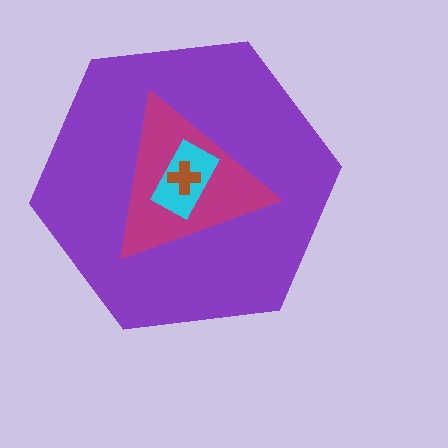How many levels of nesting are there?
4.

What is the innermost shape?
The brown cross.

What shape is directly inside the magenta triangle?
The cyan rectangle.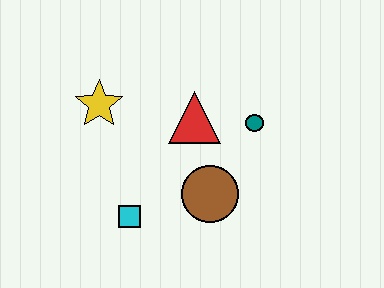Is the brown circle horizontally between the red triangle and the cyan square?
No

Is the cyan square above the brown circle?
No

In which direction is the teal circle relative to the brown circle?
The teal circle is above the brown circle.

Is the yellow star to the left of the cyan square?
Yes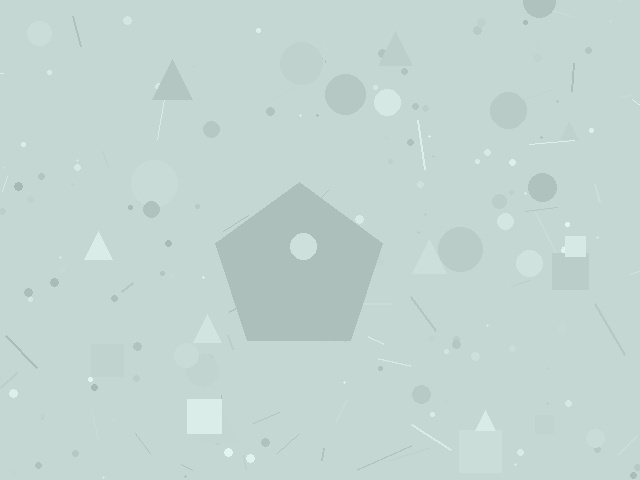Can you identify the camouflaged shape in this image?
The camouflaged shape is a pentagon.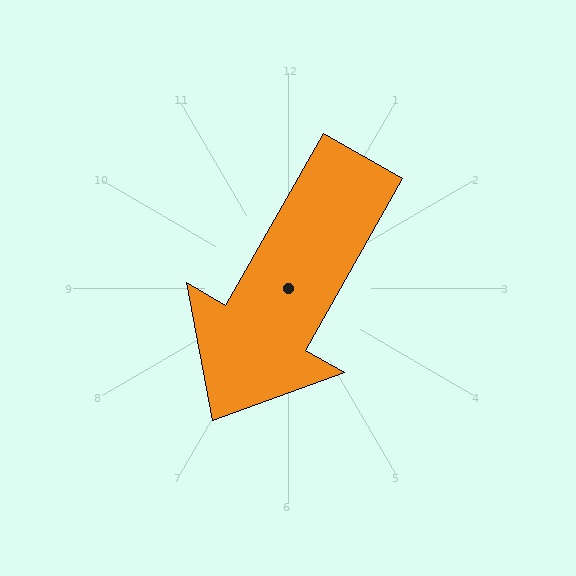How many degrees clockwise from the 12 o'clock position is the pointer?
Approximately 210 degrees.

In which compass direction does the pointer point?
Southwest.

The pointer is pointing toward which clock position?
Roughly 7 o'clock.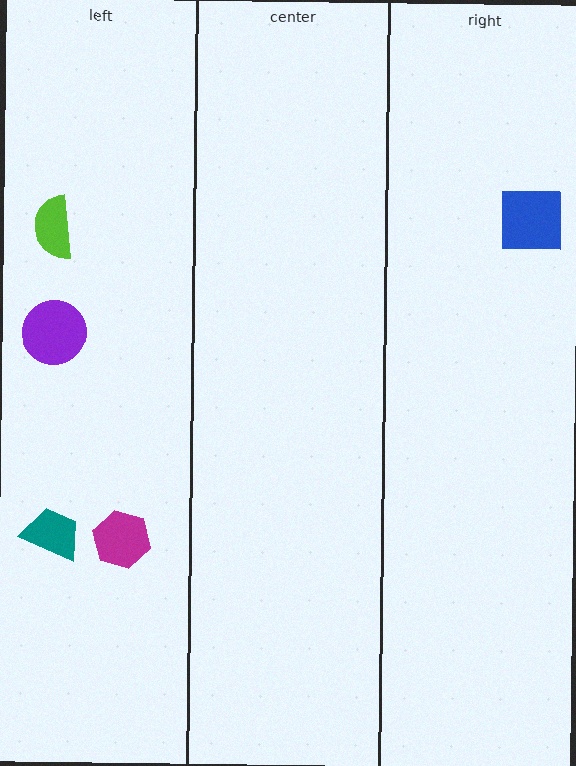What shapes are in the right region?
The blue square.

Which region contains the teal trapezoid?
The left region.